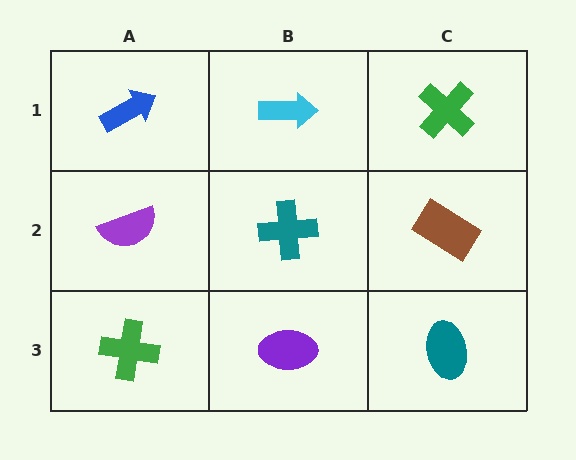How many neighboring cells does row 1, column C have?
2.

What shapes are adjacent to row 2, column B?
A cyan arrow (row 1, column B), a purple ellipse (row 3, column B), a purple semicircle (row 2, column A), a brown rectangle (row 2, column C).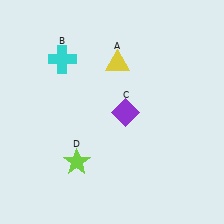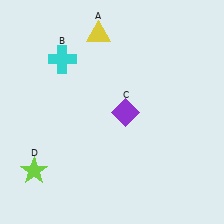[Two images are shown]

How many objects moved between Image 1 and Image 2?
2 objects moved between the two images.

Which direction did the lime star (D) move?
The lime star (D) moved left.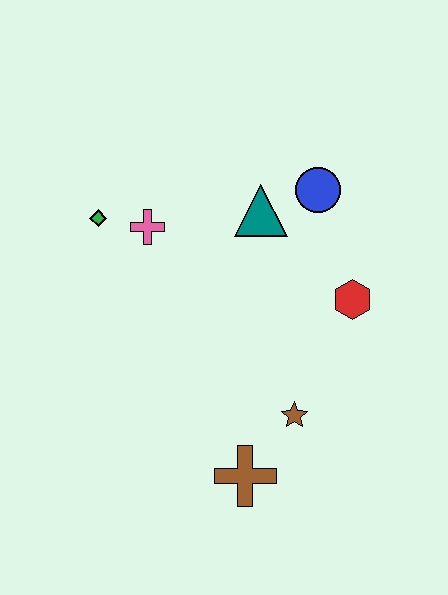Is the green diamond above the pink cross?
Yes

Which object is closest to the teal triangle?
The blue circle is closest to the teal triangle.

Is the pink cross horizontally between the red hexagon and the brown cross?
No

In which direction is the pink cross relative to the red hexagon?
The pink cross is to the left of the red hexagon.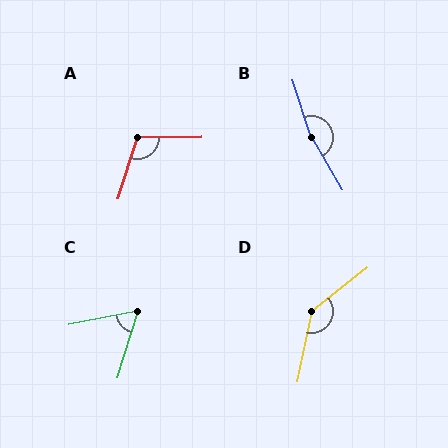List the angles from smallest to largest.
C (62°), A (108°), D (140°), B (168°).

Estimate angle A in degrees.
Approximately 108 degrees.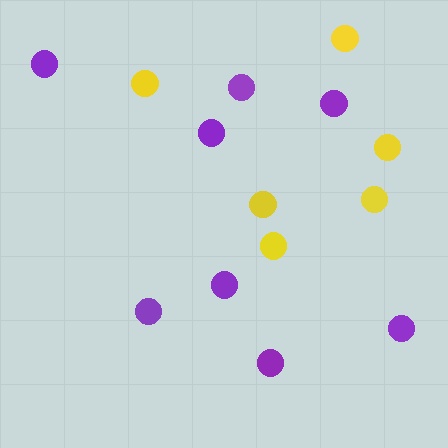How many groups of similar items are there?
There are 2 groups: one group of yellow circles (6) and one group of purple circles (8).